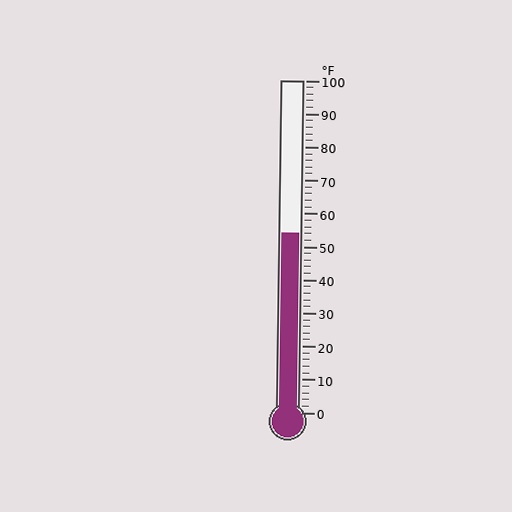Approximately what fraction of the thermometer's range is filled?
The thermometer is filled to approximately 55% of its range.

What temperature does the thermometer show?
The thermometer shows approximately 54°F.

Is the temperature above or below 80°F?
The temperature is below 80°F.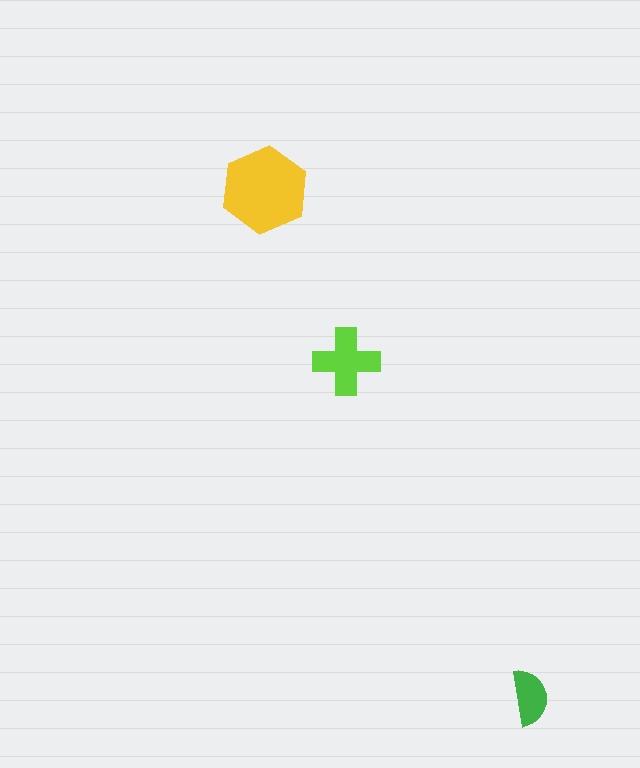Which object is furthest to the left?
The yellow hexagon is leftmost.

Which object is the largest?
The yellow hexagon.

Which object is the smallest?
The green semicircle.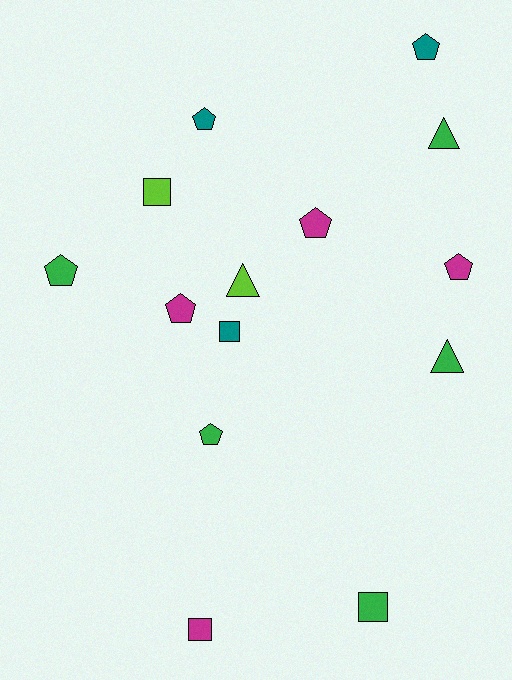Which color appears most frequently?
Green, with 5 objects.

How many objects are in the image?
There are 14 objects.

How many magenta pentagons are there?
There are 3 magenta pentagons.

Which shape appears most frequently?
Pentagon, with 7 objects.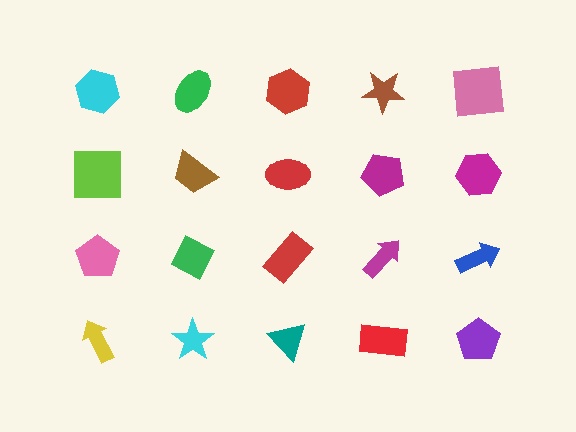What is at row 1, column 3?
A red hexagon.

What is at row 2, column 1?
A lime square.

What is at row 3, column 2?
A green diamond.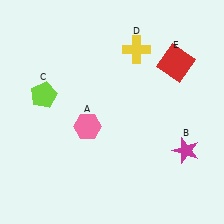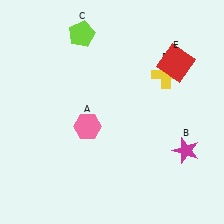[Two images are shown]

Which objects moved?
The objects that moved are: the lime pentagon (C), the yellow cross (D).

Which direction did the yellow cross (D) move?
The yellow cross (D) moved right.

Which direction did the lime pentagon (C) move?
The lime pentagon (C) moved up.